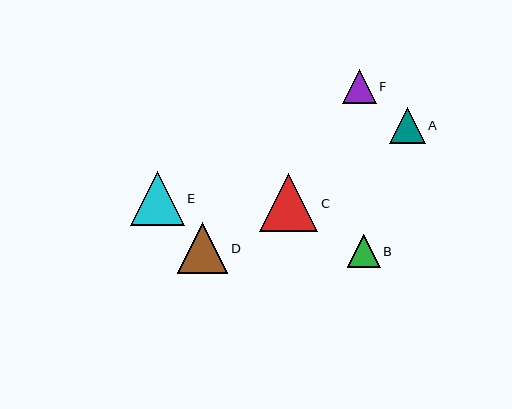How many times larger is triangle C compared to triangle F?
Triangle C is approximately 1.7 times the size of triangle F.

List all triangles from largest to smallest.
From largest to smallest: C, E, D, A, F, B.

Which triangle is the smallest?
Triangle B is the smallest with a size of approximately 33 pixels.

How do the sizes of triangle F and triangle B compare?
Triangle F and triangle B are approximately the same size.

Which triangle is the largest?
Triangle C is the largest with a size of approximately 58 pixels.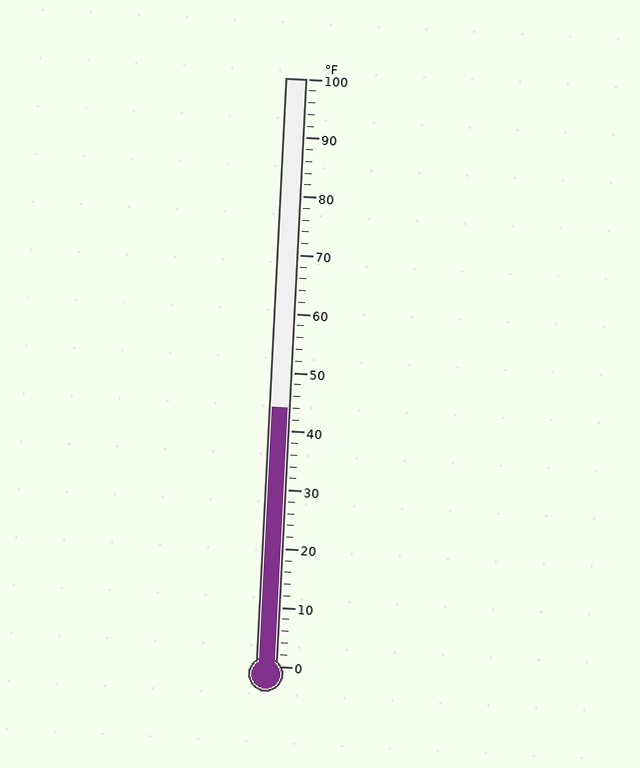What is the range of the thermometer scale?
The thermometer scale ranges from 0°F to 100°F.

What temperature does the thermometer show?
The thermometer shows approximately 44°F.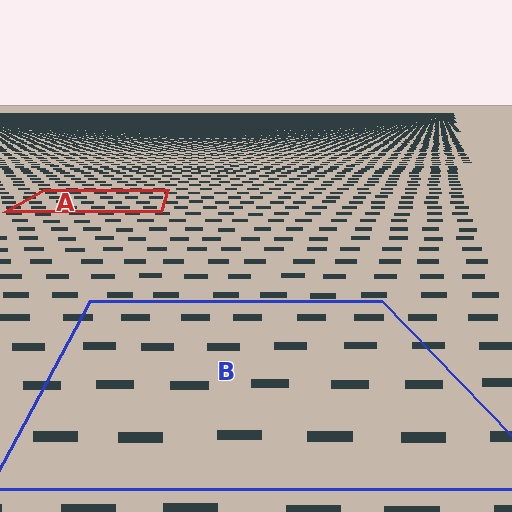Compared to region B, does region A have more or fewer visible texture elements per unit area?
Region A has more texture elements per unit area — they are packed more densely because it is farther away.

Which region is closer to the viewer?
Region B is closer. The texture elements there are larger and more spread out.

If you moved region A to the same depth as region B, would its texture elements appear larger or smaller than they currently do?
They would appear larger. At a closer depth, the same texture elements are projected at a bigger on-screen size.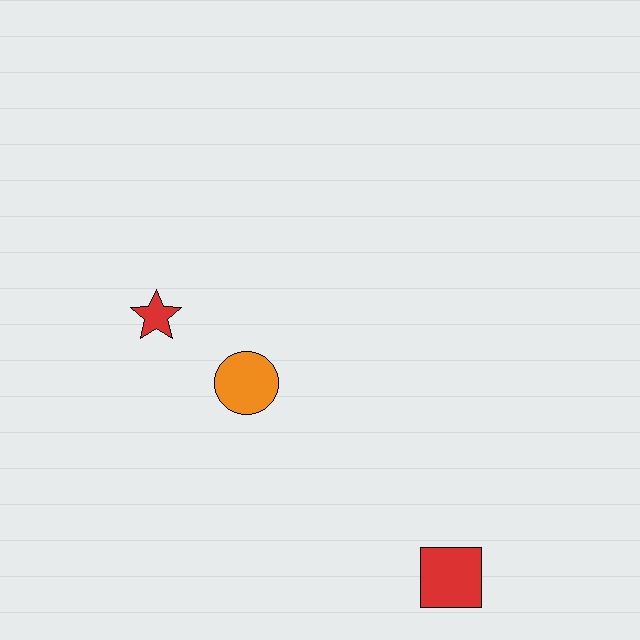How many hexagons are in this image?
There are no hexagons.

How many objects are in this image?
There are 3 objects.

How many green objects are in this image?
There are no green objects.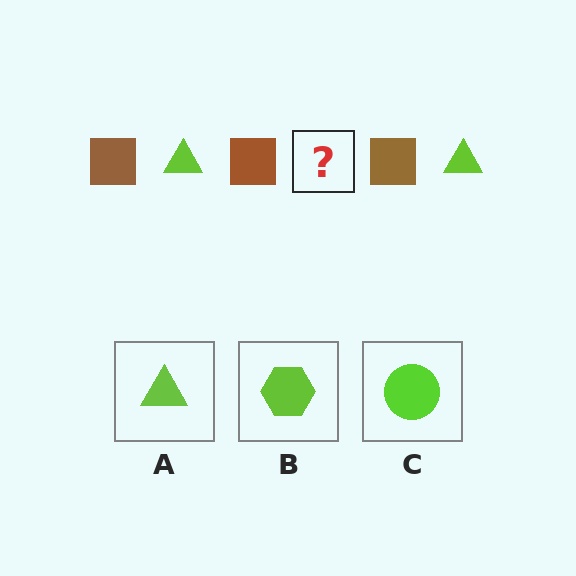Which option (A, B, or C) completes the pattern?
A.